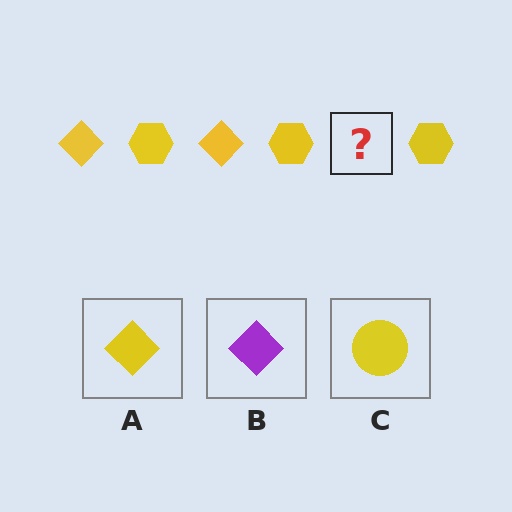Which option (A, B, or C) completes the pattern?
A.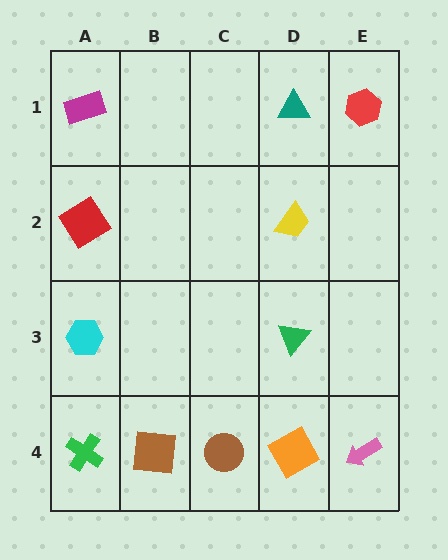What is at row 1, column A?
A magenta rectangle.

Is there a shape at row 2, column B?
No, that cell is empty.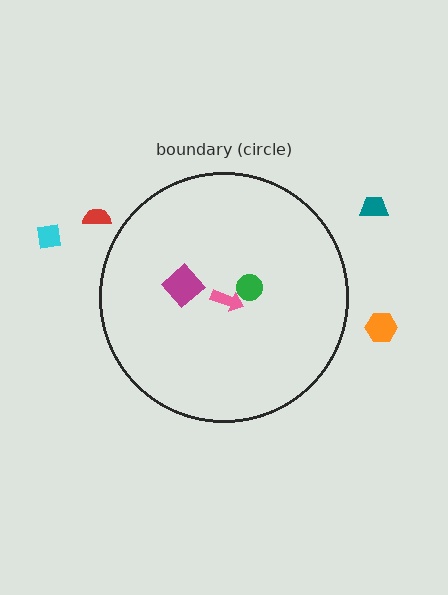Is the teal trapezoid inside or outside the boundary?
Outside.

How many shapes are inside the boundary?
3 inside, 4 outside.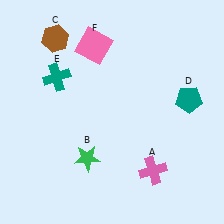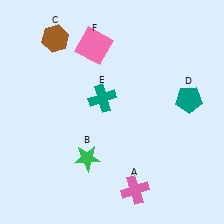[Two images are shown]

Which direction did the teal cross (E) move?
The teal cross (E) moved right.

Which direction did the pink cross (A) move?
The pink cross (A) moved down.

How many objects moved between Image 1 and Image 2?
2 objects moved between the two images.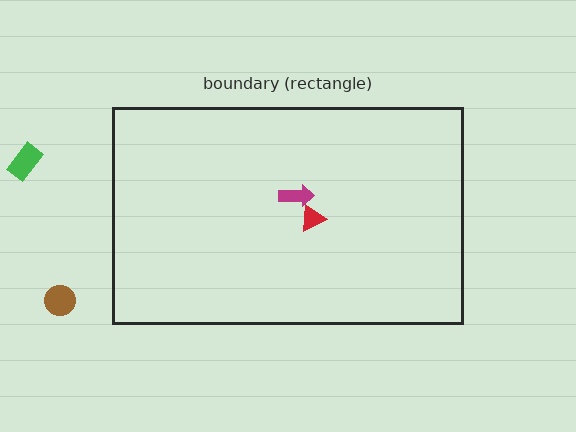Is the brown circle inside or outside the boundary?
Outside.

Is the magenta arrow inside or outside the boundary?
Inside.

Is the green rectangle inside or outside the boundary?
Outside.